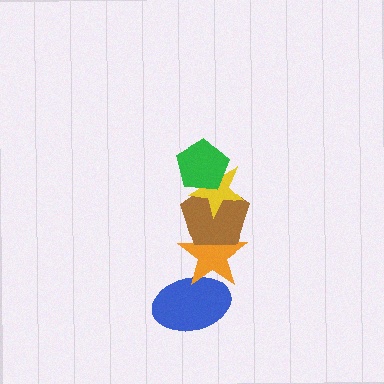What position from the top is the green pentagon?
The green pentagon is 1st from the top.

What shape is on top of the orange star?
The brown pentagon is on top of the orange star.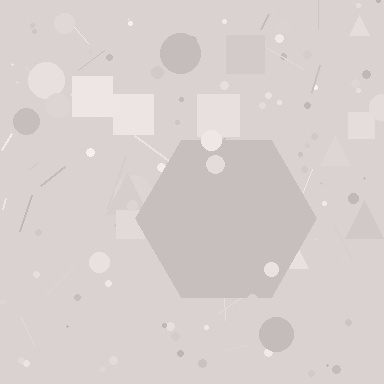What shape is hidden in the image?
A hexagon is hidden in the image.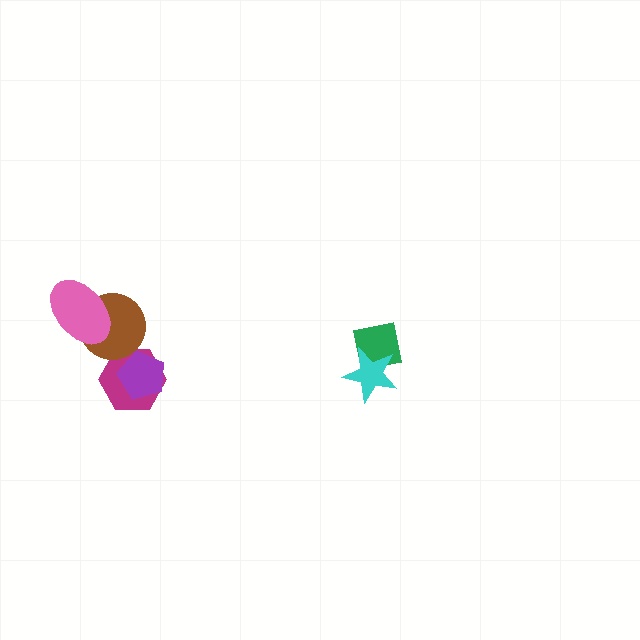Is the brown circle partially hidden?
Yes, it is partially covered by another shape.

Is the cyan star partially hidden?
No, no other shape covers it.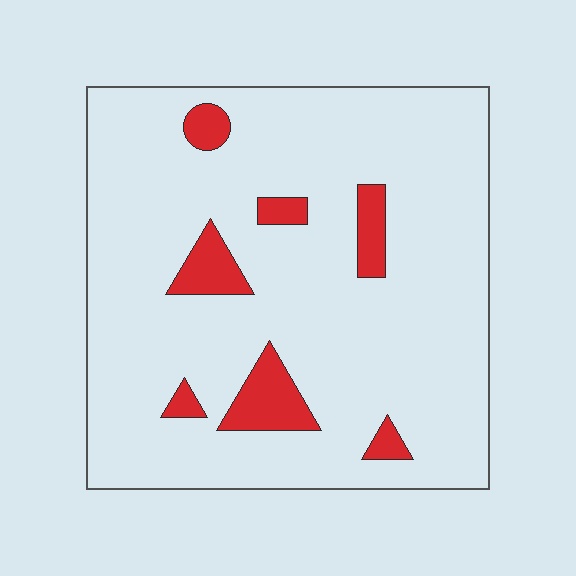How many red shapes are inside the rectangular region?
7.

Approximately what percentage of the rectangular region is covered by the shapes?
Approximately 10%.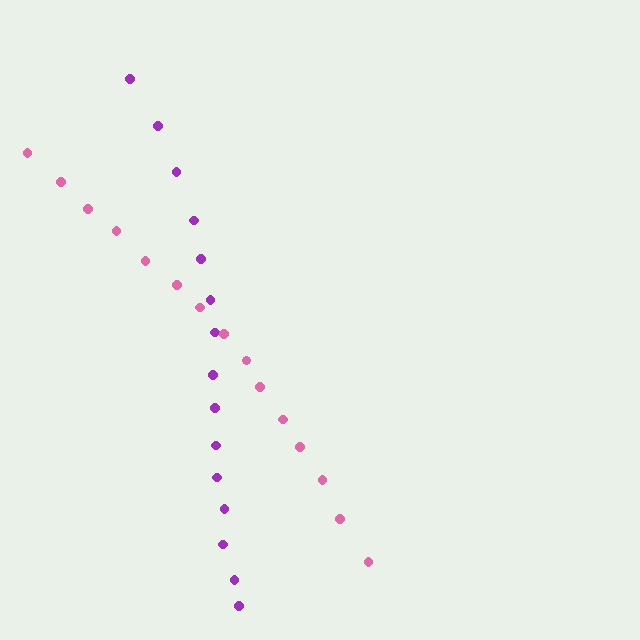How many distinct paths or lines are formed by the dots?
There are 2 distinct paths.